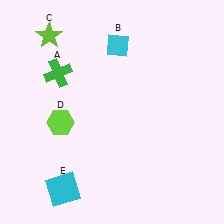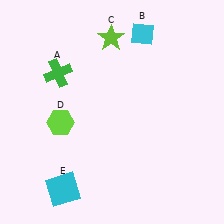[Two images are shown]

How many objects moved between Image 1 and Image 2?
2 objects moved between the two images.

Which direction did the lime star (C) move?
The lime star (C) moved right.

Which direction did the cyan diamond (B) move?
The cyan diamond (B) moved right.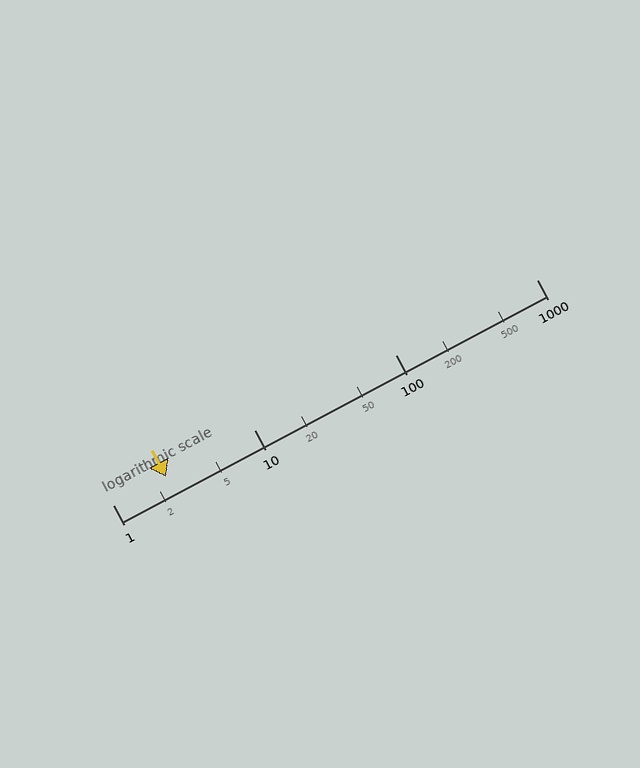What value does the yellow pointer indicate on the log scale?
The pointer indicates approximately 2.4.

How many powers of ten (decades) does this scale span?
The scale spans 3 decades, from 1 to 1000.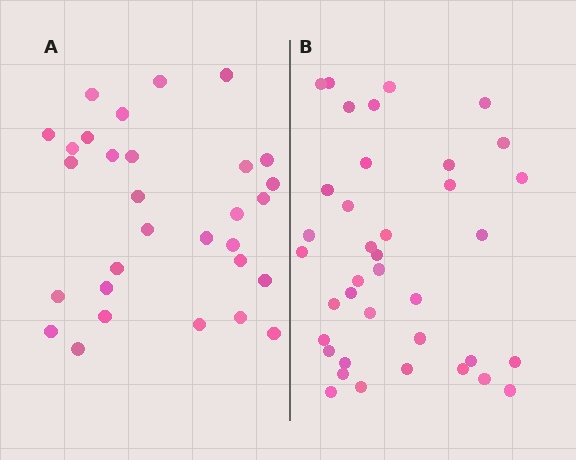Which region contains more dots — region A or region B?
Region B (the right region) has more dots.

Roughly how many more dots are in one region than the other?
Region B has roughly 8 or so more dots than region A.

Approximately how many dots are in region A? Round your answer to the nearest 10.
About 30 dots.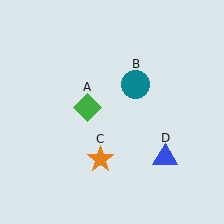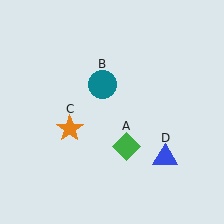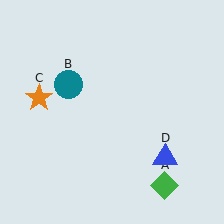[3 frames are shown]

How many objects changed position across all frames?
3 objects changed position: green diamond (object A), teal circle (object B), orange star (object C).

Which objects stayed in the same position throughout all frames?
Blue triangle (object D) remained stationary.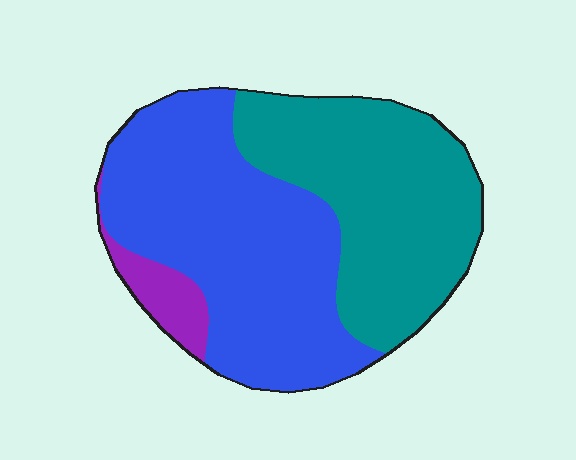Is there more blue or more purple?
Blue.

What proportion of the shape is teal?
Teal takes up about two fifths (2/5) of the shape.